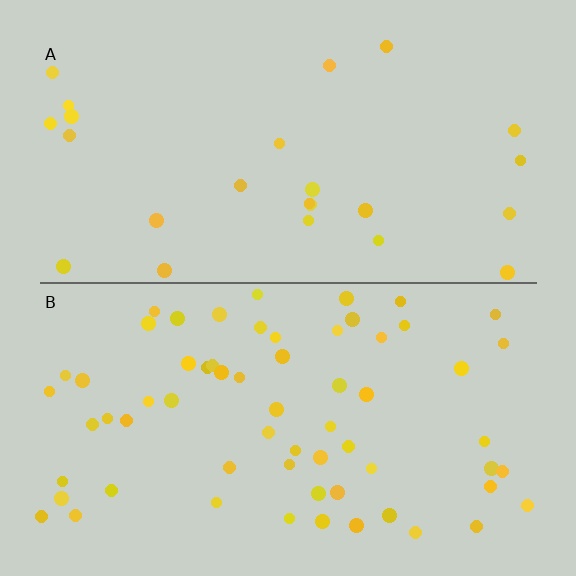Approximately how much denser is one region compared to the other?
Approximately 2.6× — region B over region A.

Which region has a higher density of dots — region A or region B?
B (the bottom).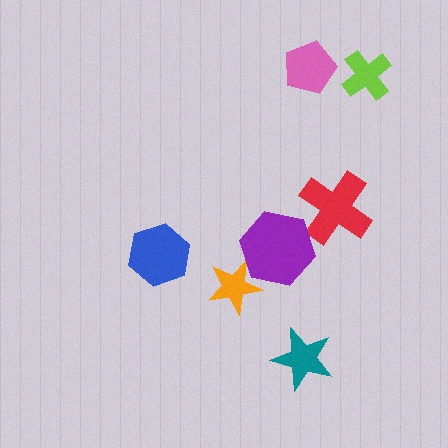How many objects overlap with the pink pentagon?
0 objects overlap with the pink pentagon.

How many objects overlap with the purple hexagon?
1 object overlaps with the purple hexagon.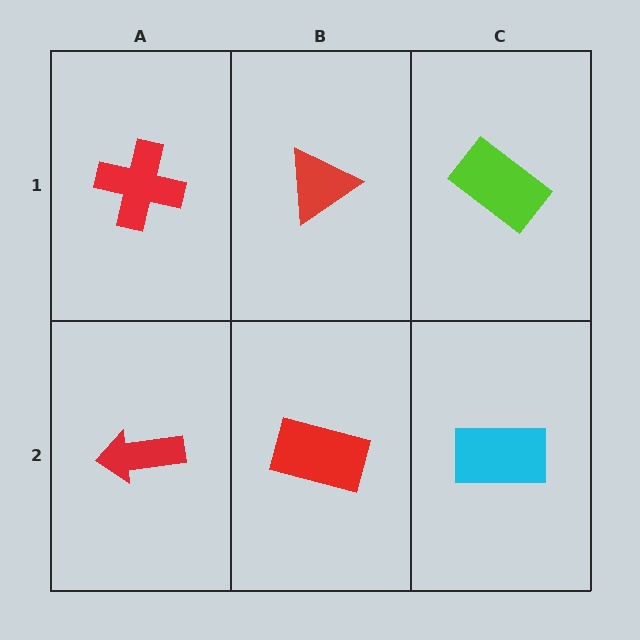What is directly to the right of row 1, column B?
A lime rectangle.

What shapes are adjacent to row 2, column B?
A red triangle (row 1, column B), a red arrow (row 2, column A), a cyan rectangle (row 2, column C).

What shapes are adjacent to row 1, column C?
A cyan rectangle (row 2, column C), a red triangle (row 1, column B).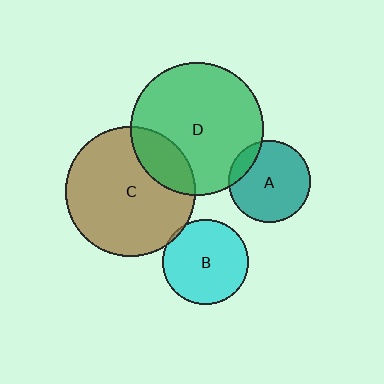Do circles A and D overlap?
Yes.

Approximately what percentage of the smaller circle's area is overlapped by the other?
Approximately 15%.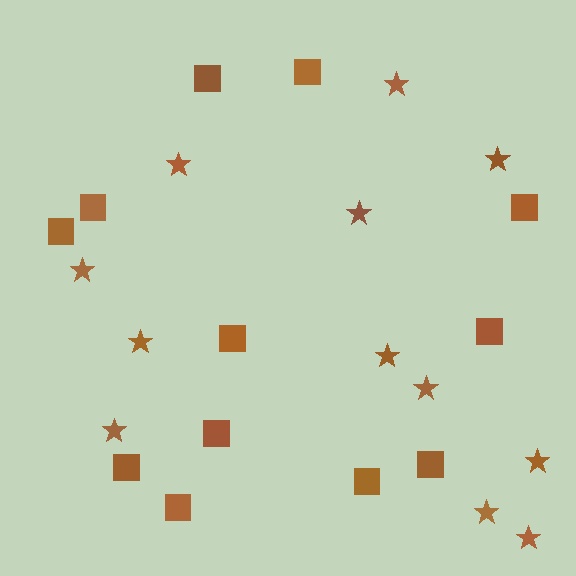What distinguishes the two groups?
There are 2 groups: one group of stars (12) and one group of squares (12).